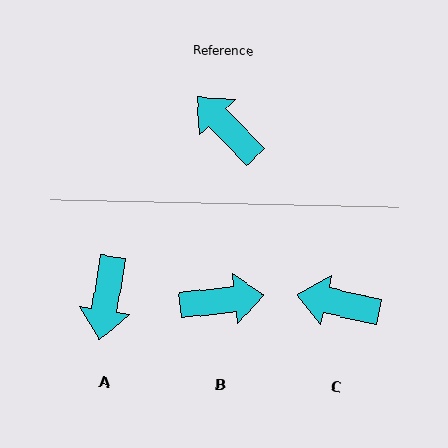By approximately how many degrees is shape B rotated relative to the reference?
Approximately 128 degrees clockwise.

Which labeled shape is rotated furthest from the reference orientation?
B, about 128 degrees away.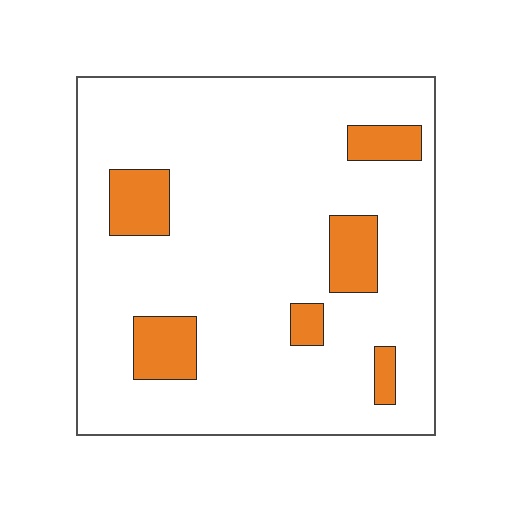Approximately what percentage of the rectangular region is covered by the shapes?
Approximately 15%.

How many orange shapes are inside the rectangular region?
6.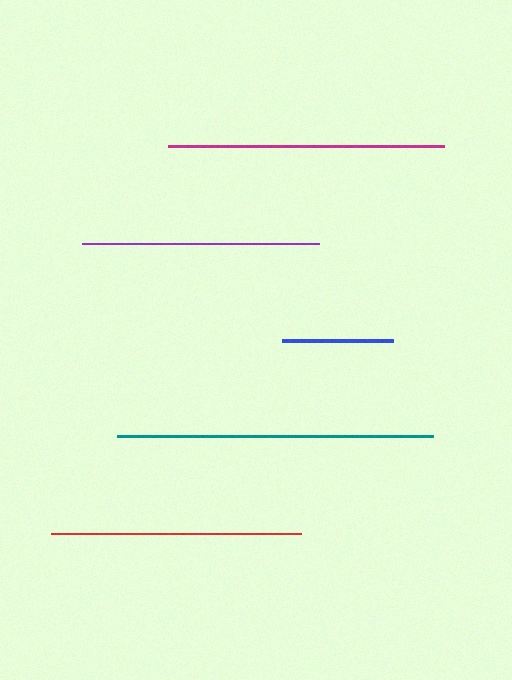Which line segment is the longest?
The teal line is the longest at approximately 316 pixels.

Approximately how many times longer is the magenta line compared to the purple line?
The magenta line is approximately 1.2 times the length of the purple line.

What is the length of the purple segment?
The purple segment is approximately 237 pixels long.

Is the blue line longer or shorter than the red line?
The red line is longer than the blue line.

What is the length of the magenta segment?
The magenta segment is approximately 275 pixels long.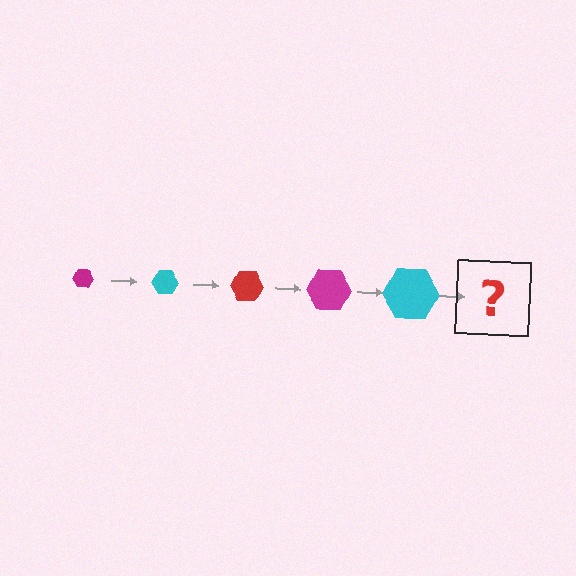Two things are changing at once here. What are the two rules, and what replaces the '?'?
The two rules are that the hexagon grows larger each step and the color cycles through magenta, cyan, and red. The '?' should be a red hexagon, larger than the previous one.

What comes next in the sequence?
The next element should be a red hexagon, larger than the previous one.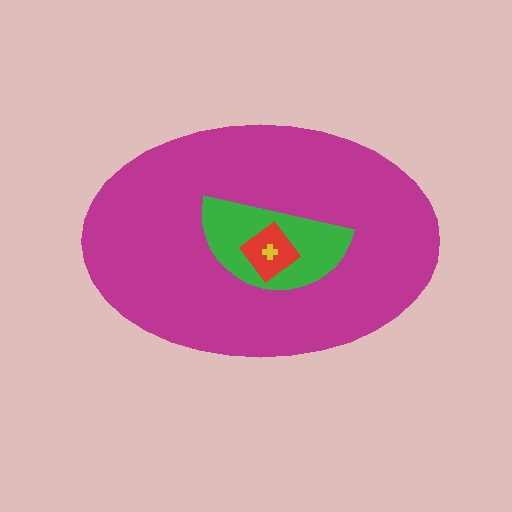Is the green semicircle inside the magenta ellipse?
Yes.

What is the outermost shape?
The magenta ellipse.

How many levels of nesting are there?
4.